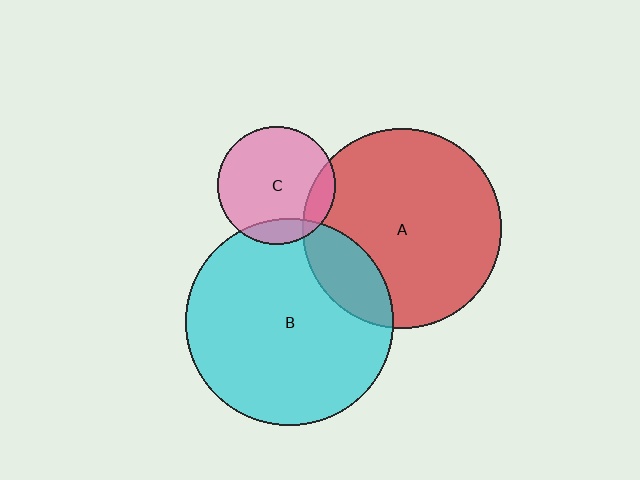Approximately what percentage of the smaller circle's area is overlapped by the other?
Approximately 15%.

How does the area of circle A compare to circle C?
Approximately 2.9 times.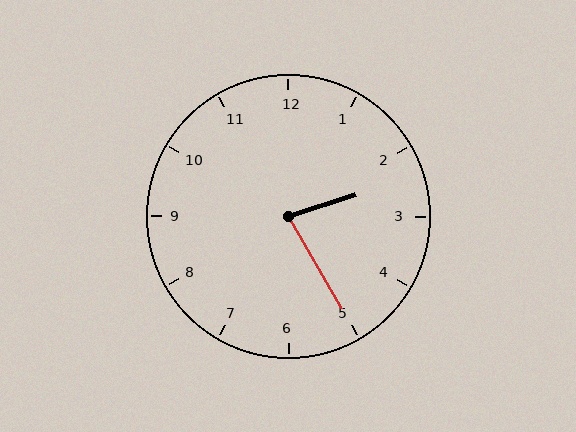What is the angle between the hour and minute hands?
Approximately 78 degrees.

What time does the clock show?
2:25.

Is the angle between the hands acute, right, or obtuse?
It is acute.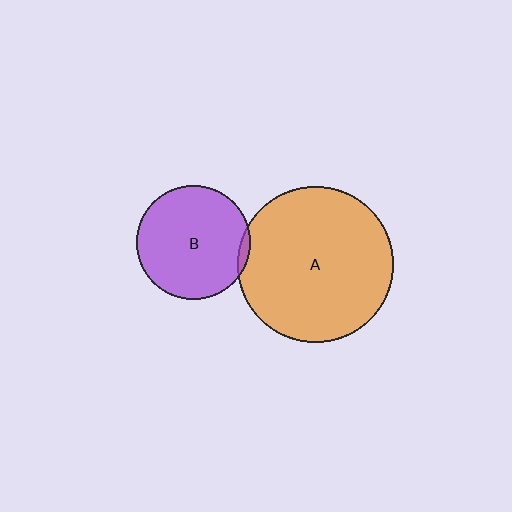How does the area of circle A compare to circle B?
Approximately 1.9 times.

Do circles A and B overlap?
Yes.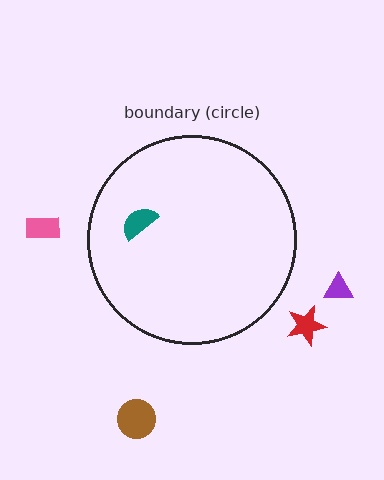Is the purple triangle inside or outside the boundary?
Outside.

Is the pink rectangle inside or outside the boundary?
Outside.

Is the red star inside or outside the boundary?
Outside.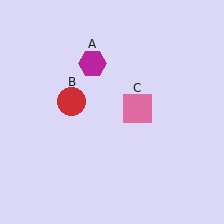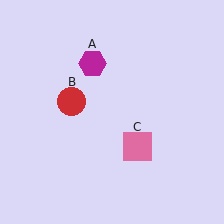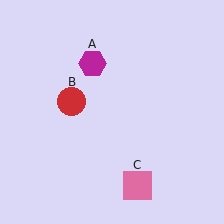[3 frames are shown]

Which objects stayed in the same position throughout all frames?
Magenta hexagon (object A) and red circle (object B) remained stationary.